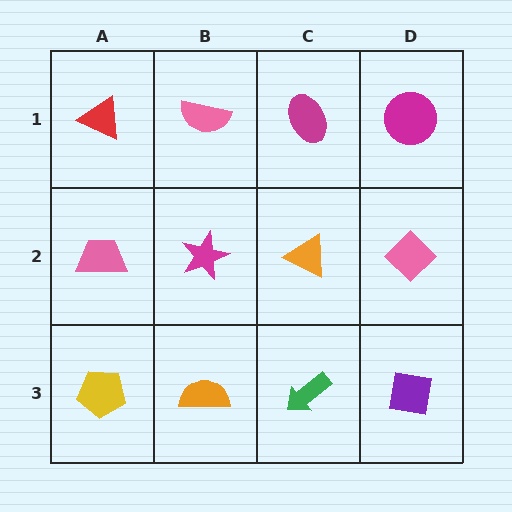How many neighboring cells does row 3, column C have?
3.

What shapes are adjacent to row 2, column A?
A red triangle (row 1, column A), a yellow pentagon (row 3, column A), a magenta star (row 2, column B).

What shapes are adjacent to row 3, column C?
An orange triangle (row 2, column C), an orange semicircle (row 3, column B), a purple square (row 3, column D).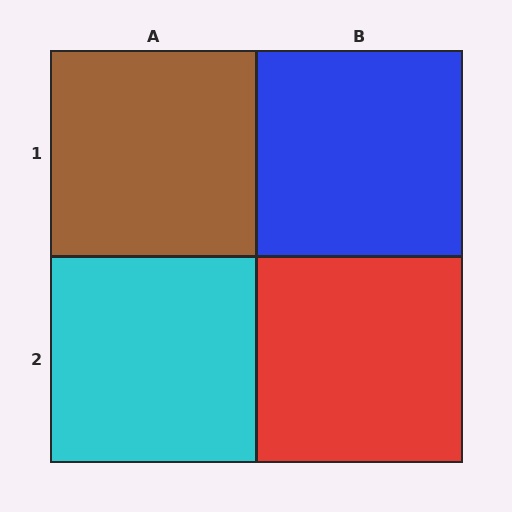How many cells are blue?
1 cell is blue.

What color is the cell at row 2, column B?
Red.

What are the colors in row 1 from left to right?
Brown, blue.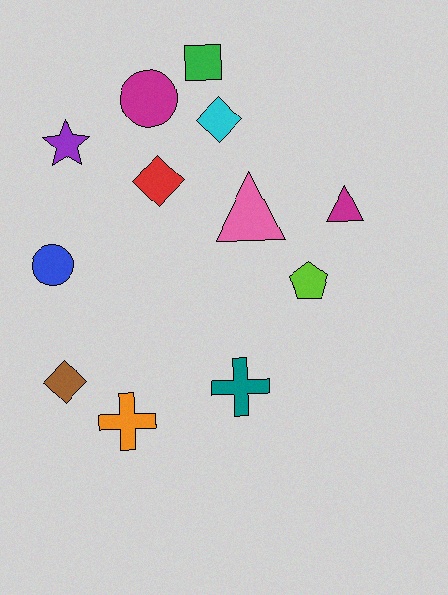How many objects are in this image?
There are 12 objects.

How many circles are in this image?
There are 2 circles.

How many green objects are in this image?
There is 1 green object.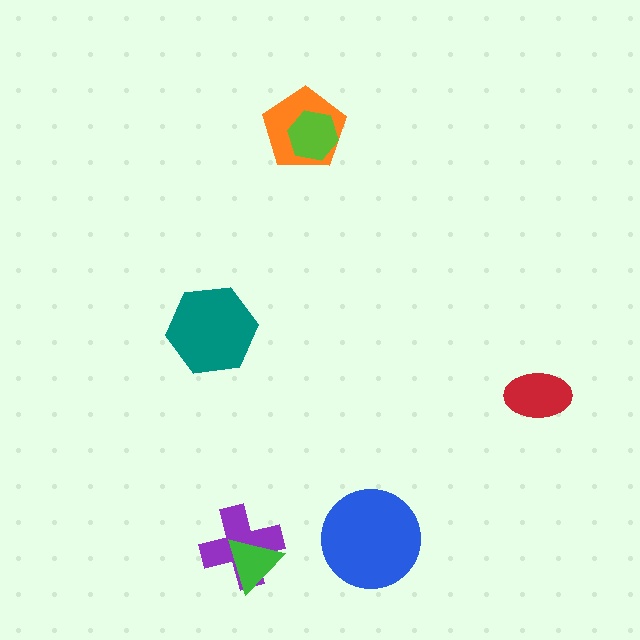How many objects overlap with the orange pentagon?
1 object overlaps with the orange pentagon.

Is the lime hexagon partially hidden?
No, no other shape covers it.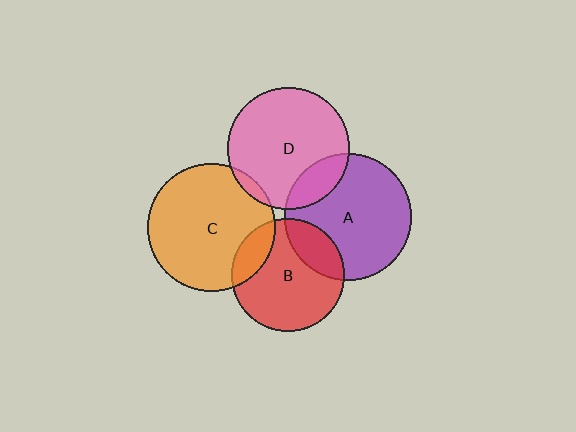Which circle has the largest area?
Circle C (orange).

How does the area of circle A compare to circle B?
Approximately 1.2 times.